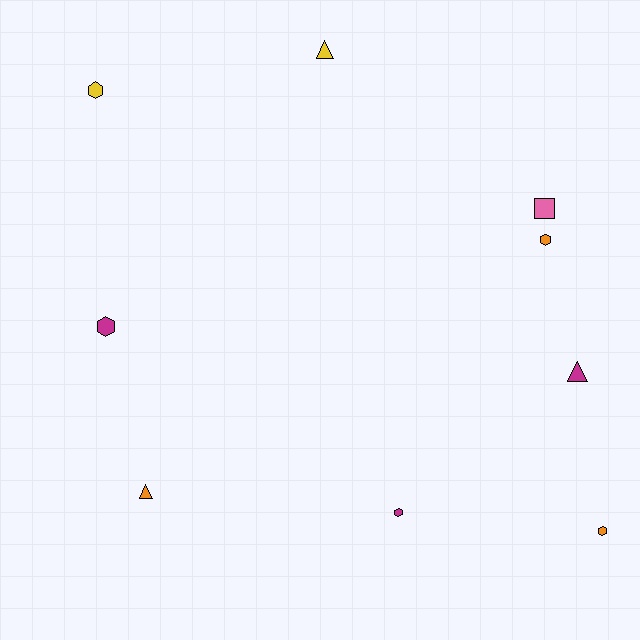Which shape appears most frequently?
Hexagon, with 5 objects.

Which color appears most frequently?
Orange, with 3 objects.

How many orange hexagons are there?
There are 2 orange hexagons.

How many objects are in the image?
There are 9 objects.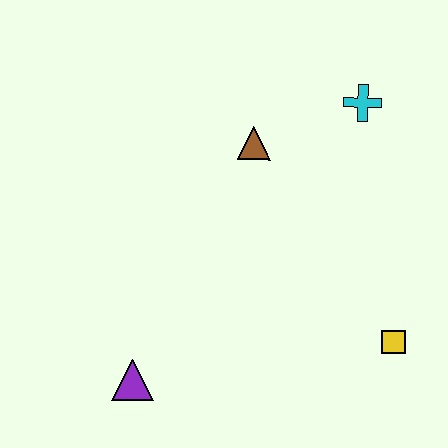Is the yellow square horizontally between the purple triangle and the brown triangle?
No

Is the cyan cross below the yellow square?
No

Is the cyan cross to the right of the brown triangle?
Yes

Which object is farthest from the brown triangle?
The purple triangle is farthest from the brown triangle.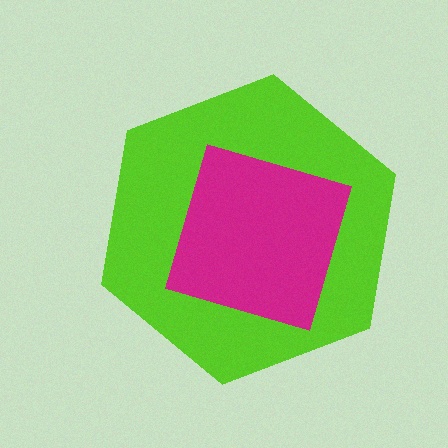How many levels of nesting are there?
2.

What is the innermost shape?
The magenta square.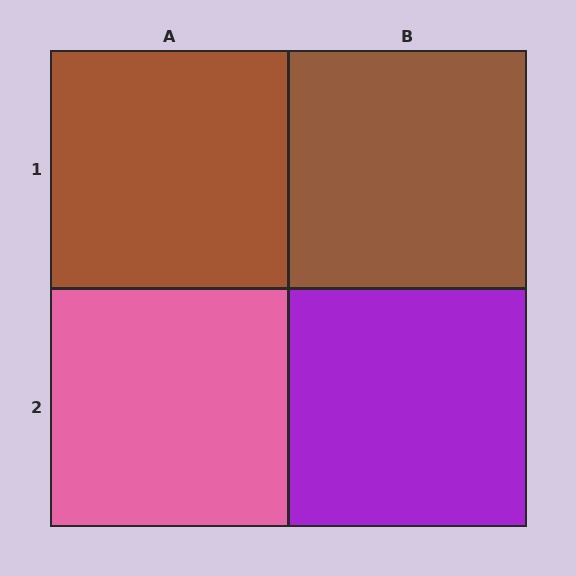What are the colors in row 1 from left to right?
Brown, brown.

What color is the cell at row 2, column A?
Pink.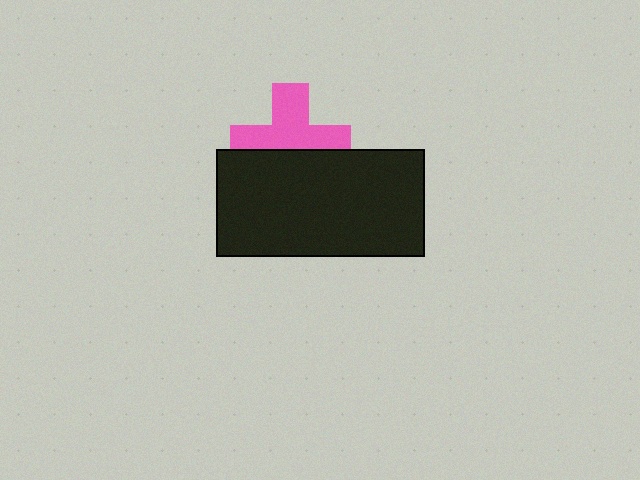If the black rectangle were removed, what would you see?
You would see the complete pink cross.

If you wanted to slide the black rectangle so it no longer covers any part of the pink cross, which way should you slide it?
Slide it down — that is the most direct way to separate the two shapes.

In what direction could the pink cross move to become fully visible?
The pink cross could move up. That would shift it out from behind the black rectangle entirely.